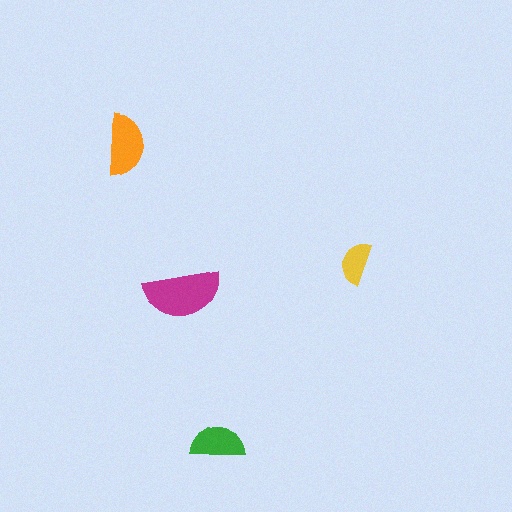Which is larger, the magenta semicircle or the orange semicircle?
The magenta one.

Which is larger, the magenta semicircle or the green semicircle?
The magenta one.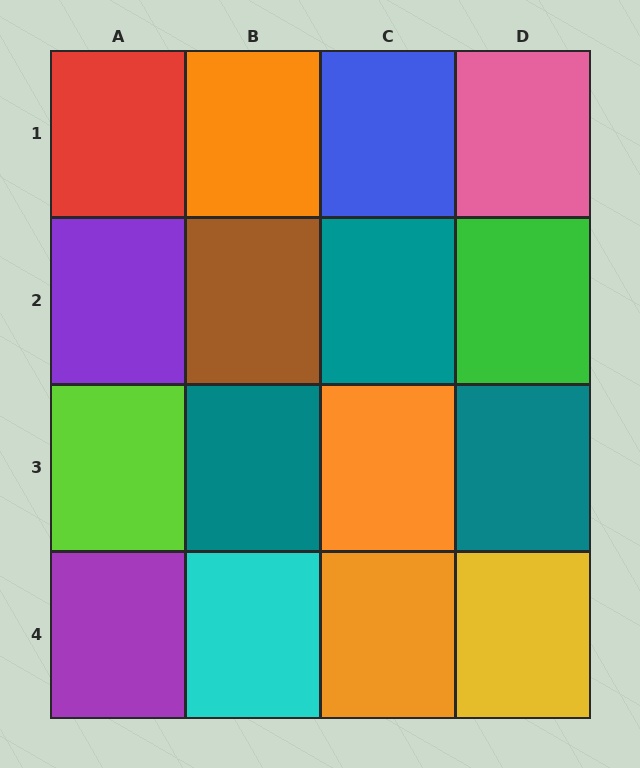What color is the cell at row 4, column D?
Yellow.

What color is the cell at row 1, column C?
Blue.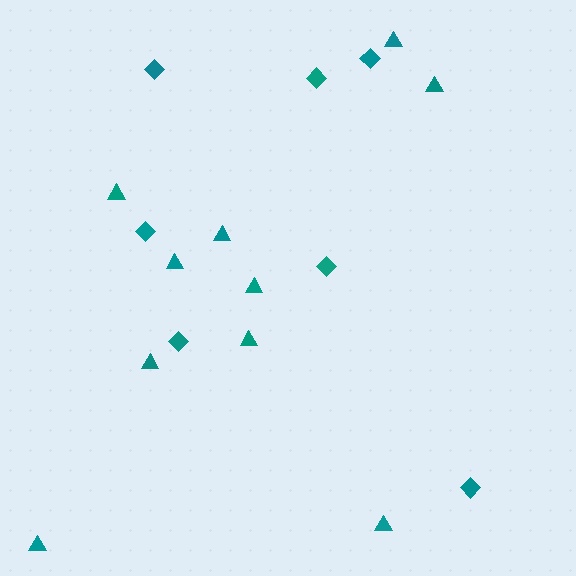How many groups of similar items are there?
There are 2 groups: one group of diamonds (7) and one group of triangles (10).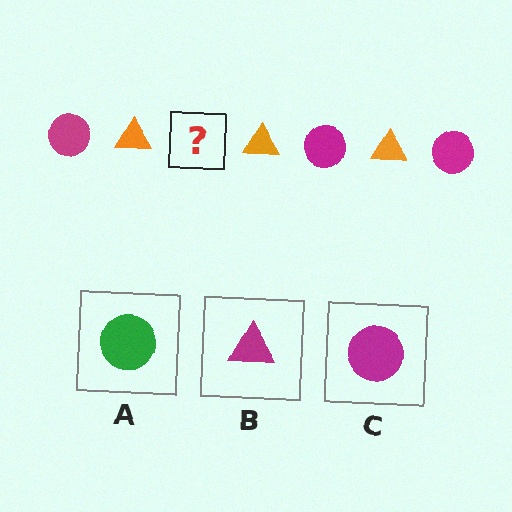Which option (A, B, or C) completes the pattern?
C.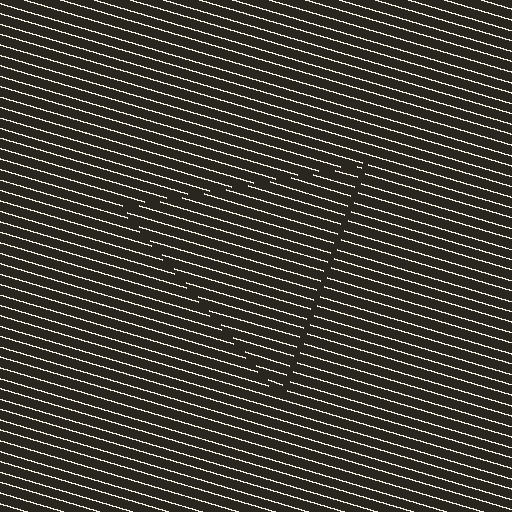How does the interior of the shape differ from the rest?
The interior of the shape contains the same grating, shifted by half a period — the contour is defined by the phase discontinuity where line-ends from the inner and outer gratings abut.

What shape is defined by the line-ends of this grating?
An illusory triangle. The interior of the shape contains the same grating, shifted by half a period — the contour is defined by the phase discontinuity where line-ends from the inner and outer gratings abut.